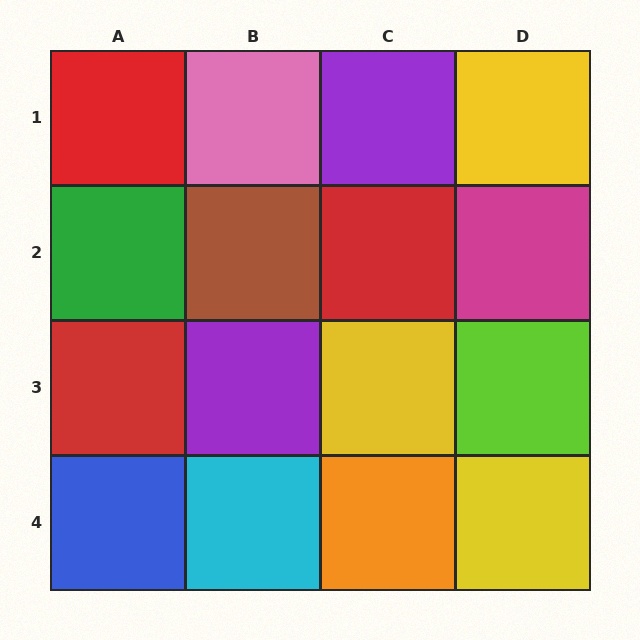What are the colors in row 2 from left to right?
Green, brown, red, magenta.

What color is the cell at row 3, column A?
Red.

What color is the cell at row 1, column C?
Purple.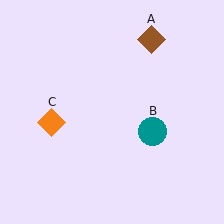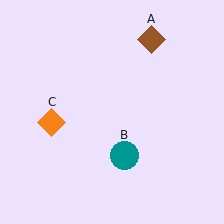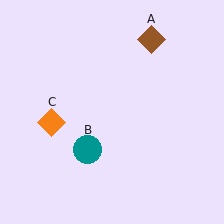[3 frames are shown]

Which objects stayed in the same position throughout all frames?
Brown diamond (object A) and orange diamond (object C) remained stationary.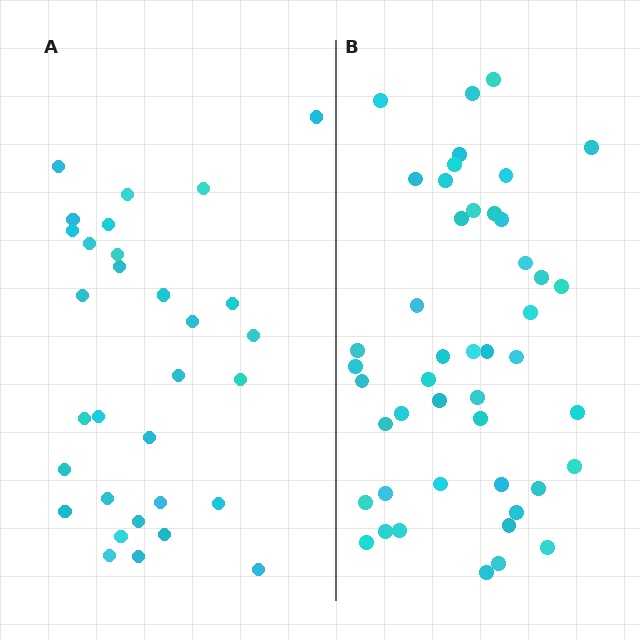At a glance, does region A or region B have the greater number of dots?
Region B (the right region) has more dots.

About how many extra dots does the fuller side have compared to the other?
Region B has approximately 15 more dots than region A.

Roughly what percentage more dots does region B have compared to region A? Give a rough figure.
About 50% more.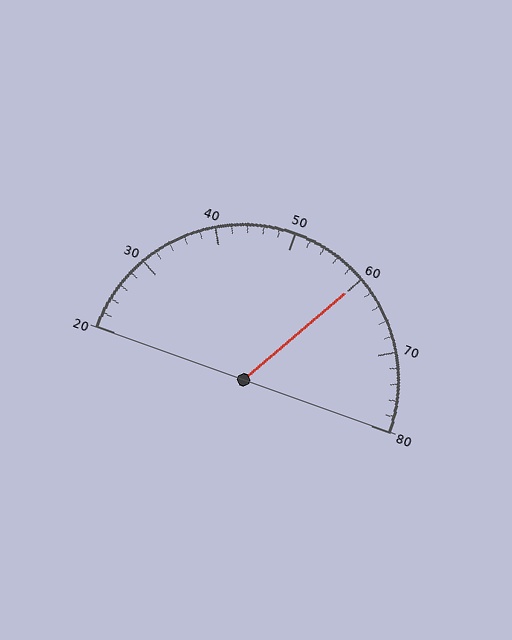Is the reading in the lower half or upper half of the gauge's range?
The reading is in the upper half of the range (20 to 80).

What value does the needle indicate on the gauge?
The needle indicates approximately 60.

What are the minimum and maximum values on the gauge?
The gauge ranges from 20 to 80.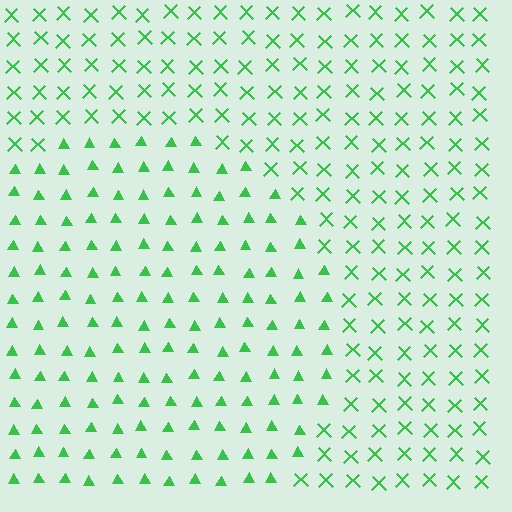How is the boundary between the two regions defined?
The boundary is defined by a change in element shape: triangles inside vs. X marks outside. All elements share the same color and spacing.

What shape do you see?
I see a circle.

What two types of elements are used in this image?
The image uses triangles inside the circle region and X marks outside it.